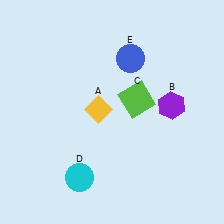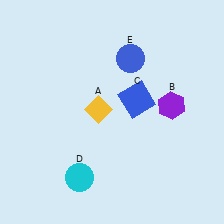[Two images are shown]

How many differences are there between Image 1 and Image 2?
There is 1 difference between the two images.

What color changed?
The square (C) changed from lime in Image 1 to blue in Image 2.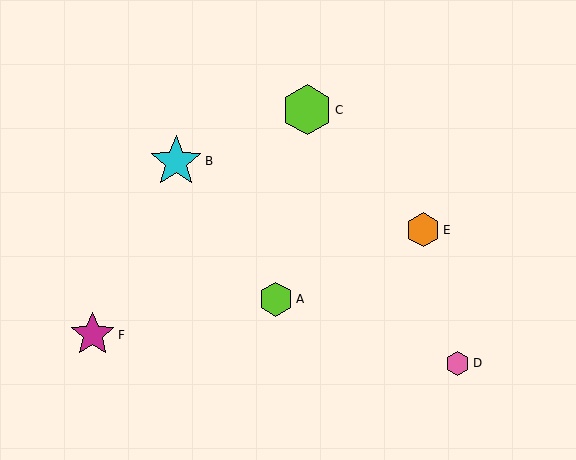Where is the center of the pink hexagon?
The center of the pink hexagon is at (458, 364).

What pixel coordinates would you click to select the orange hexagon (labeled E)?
Click at (423, 230) to select the orange hexagon E.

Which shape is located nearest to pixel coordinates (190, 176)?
The cyan star (labeled B) at (176, 161) is nearest to that location.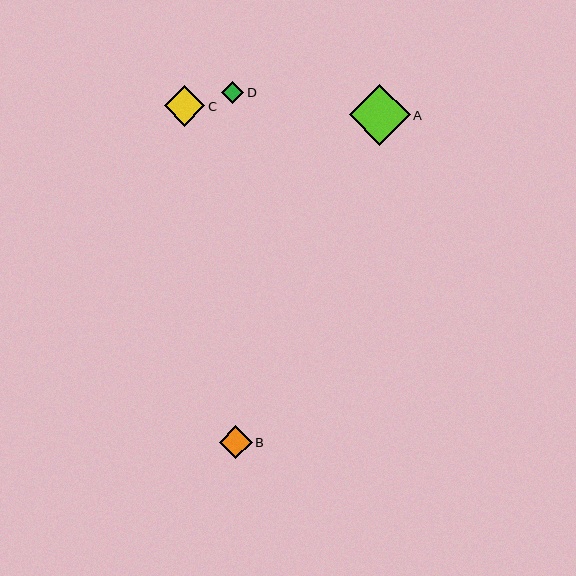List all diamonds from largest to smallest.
From largest to smallest: A, C, B, D.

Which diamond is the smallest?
Diamond D is the smallest with a size of approximately 22 pixels.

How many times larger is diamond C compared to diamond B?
Diamond C is approximately 1.3 times the size of diamond B.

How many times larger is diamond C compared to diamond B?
Diamond C is approximately 1.3 times the size of diamond B.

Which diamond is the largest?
Diamond A is the largest with a size of approximately 61 pixels.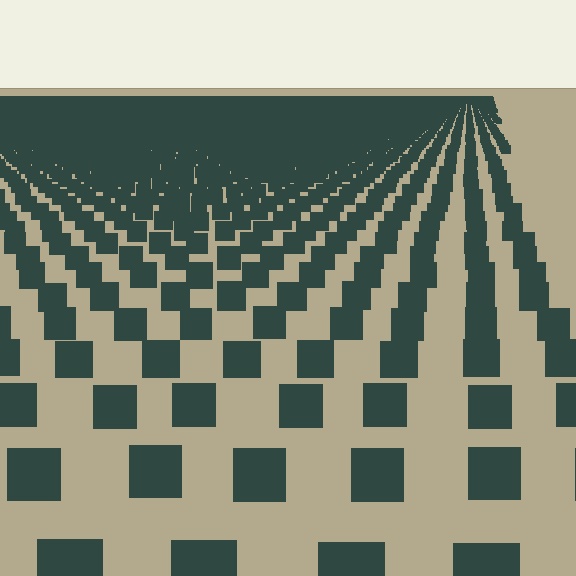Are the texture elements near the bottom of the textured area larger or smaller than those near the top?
Larger. Near the bottom, elements are closer to the viewer and appear at a bigger on-screen size.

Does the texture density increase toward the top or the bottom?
Density increases toward the top.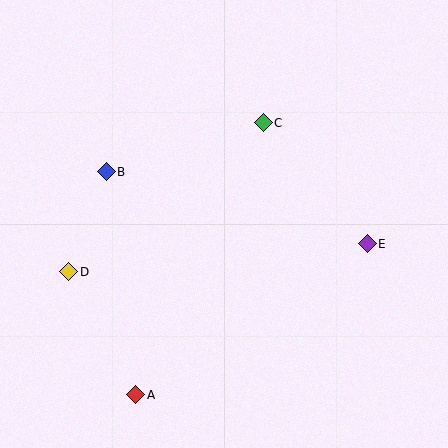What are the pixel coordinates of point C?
Point C is at (263, 123).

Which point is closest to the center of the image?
Point C at (263, 123) is closest to the center.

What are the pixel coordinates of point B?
Point B is at (106, 172).